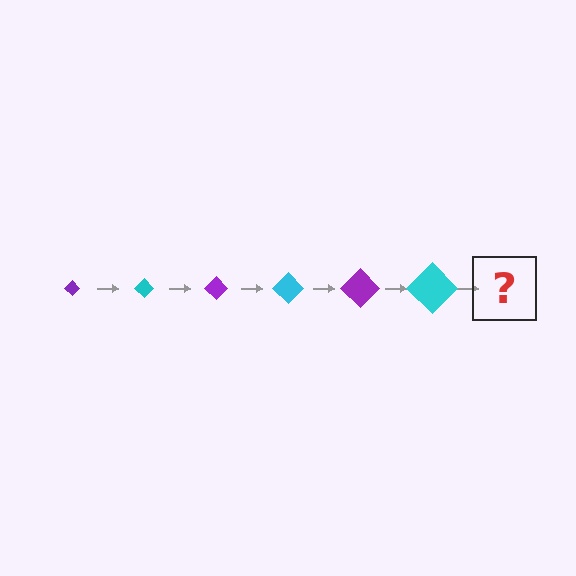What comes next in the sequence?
The next element should be a purple diamond, larger than the previous one.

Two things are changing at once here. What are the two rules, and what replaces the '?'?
The two rules are that the diamond grows larger each step and the color cycles through purple and cyan. The '?' should be a purple diamond, larger than the previous one.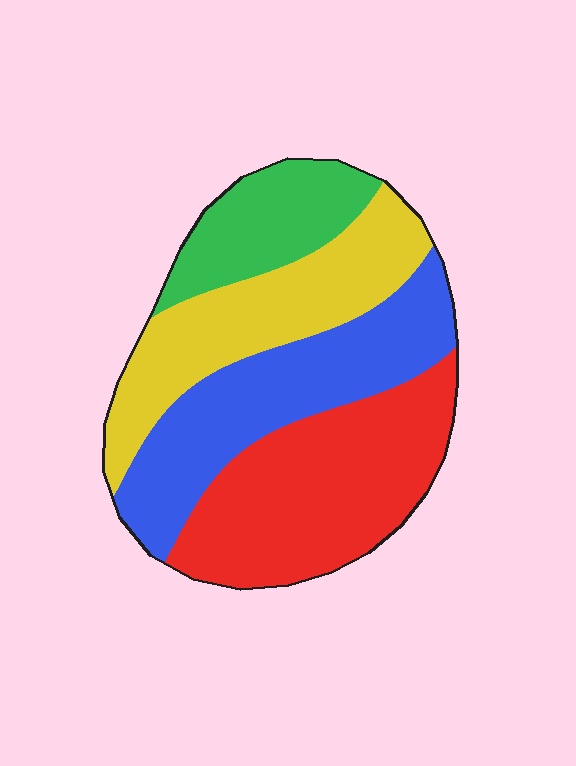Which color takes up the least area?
Green, at roughly 15%.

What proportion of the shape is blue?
Blue takes up between a sixth and a third of the shape.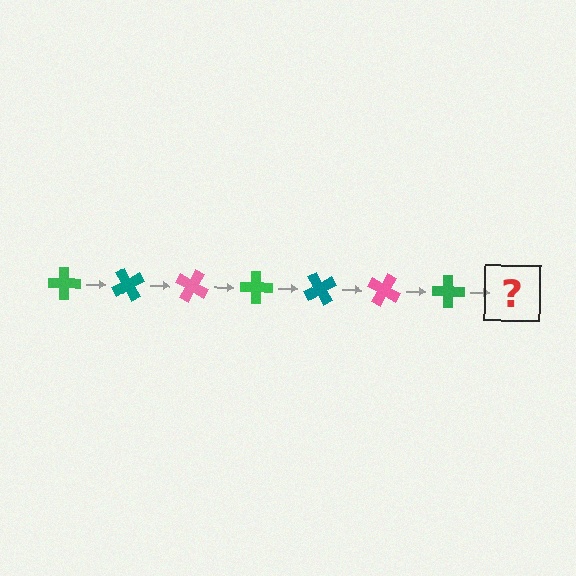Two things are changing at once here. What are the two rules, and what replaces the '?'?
The two rules are that it rotates 60 degrees each step and the color cycles through green, teal, and pink. The '?' should be a teal cross, rotated 420 degrees from the start.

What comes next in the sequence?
The next element should be a teal cross, rotated 420 degrees from the start.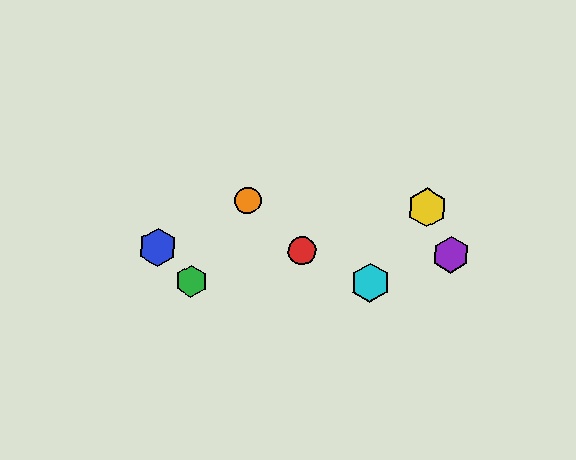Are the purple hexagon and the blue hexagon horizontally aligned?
Yes, both are at y≈255.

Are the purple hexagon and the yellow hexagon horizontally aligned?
No, the purple hexagon is at y≈255 and the yellow hexagon is at y≈207.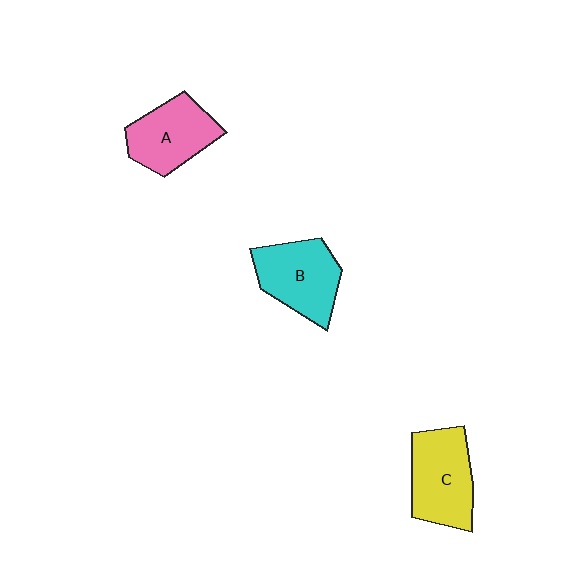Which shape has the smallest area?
Shape A (pink).